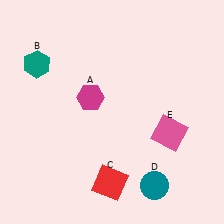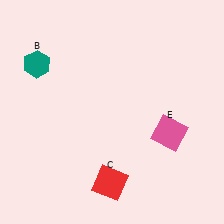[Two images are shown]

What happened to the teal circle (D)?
The teal circle (D) was removed in Image 2. It was in the bottom-right area of Image 1.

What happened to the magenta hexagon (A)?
The magenta hexagon (A) was removed in Image 2. It was in the top-left area of Image 1.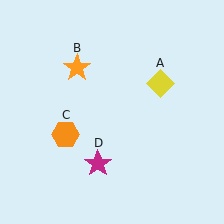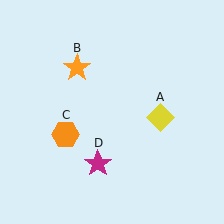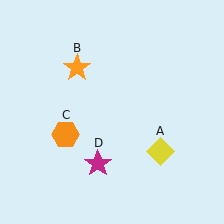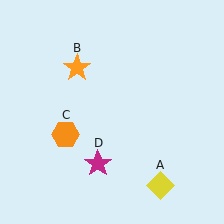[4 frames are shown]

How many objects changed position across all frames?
1 object changed position: yellow diamond (object A).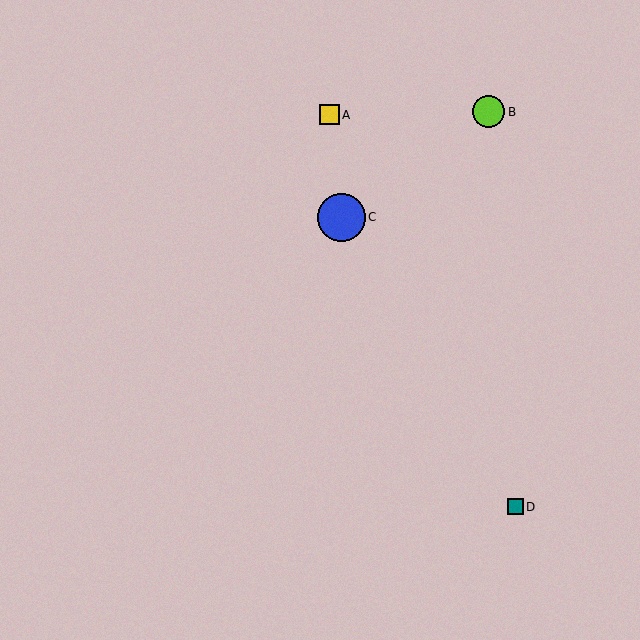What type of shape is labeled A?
Shape A is a yellow square.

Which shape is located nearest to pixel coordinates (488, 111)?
The lime circle (labeled B) at (489, 112) is nearest to that location.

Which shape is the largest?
The blue circle (labeled C) is the largest.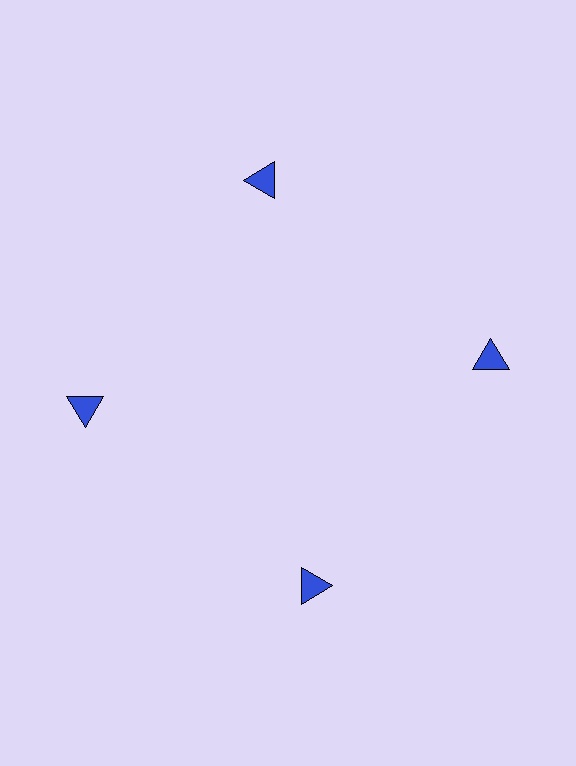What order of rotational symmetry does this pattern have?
This pattern has 4-fold rotational symmetry.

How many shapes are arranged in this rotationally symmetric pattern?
There are 4 shapes, arranged in 4 groups of 1.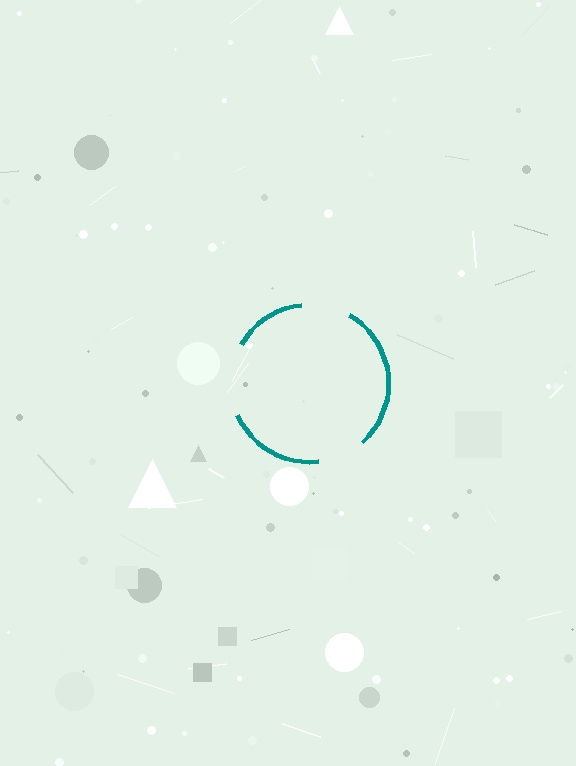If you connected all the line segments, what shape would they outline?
They would outline a circle.